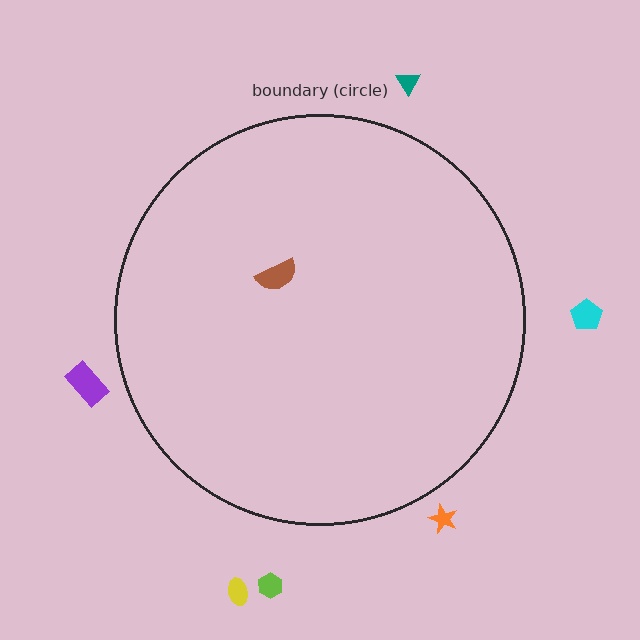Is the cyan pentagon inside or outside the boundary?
Outside.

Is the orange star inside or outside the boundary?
Outside.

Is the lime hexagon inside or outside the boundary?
Outside.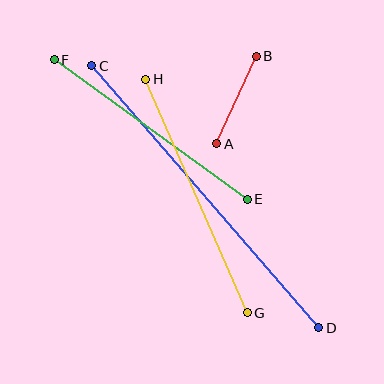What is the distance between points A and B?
The distance is approximately 96 pixels.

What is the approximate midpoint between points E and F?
The midpoint is at approximately (151, 129) pixels.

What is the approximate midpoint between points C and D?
The midpoint is at approximately (205, 197) pixels.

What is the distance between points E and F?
The distance is approximately 238 pixels.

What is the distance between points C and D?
The distance is approximately 347 pixels.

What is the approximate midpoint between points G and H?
The midpoint is at approximately (197, 196) pixels.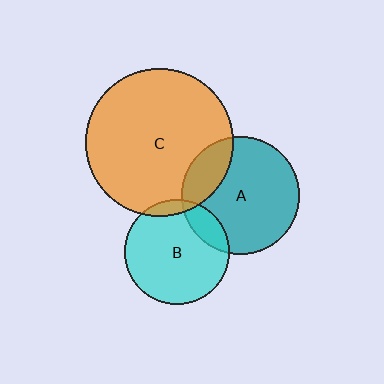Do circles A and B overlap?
Yes.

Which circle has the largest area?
Circle C (orange).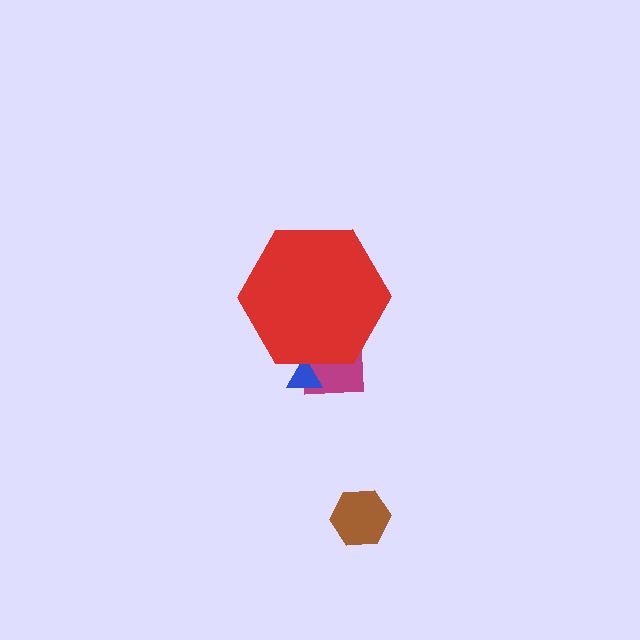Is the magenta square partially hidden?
Yes, the magenta square is partially hidden behind the red hexagon.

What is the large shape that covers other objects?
A red hexagon.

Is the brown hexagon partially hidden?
No, the brown hexagon is fully visible.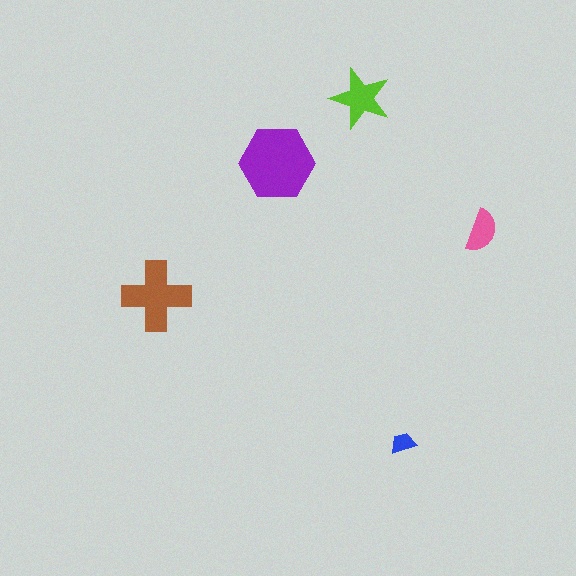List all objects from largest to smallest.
The purple hexagon, the brown cross, the lime star, the pink semicircle, the blue trapezoid.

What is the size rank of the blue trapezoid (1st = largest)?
5th.